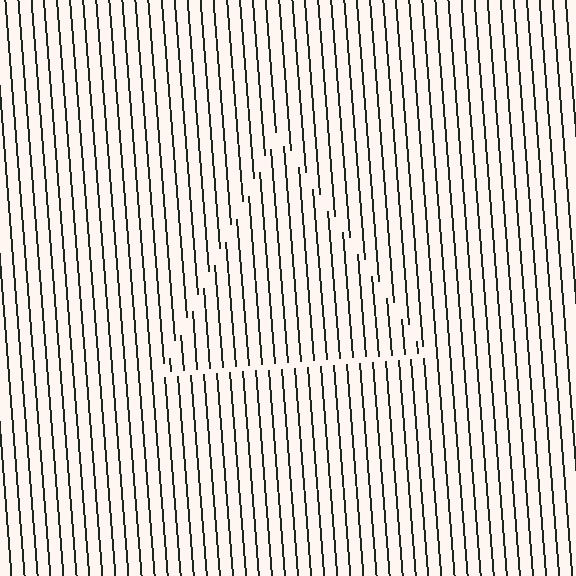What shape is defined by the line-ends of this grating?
An illusory triangle. The interior of the shape contains the same grating, shifted by half a period — the contour is defined by the phase discontinuity where line-ends from the inner and outer gratings abut.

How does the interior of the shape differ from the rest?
The interior of the shape contains the same grating, shifted by half a period — the contour is defined by the phase discontinuity where line-ends from the inner and outer gratings abut.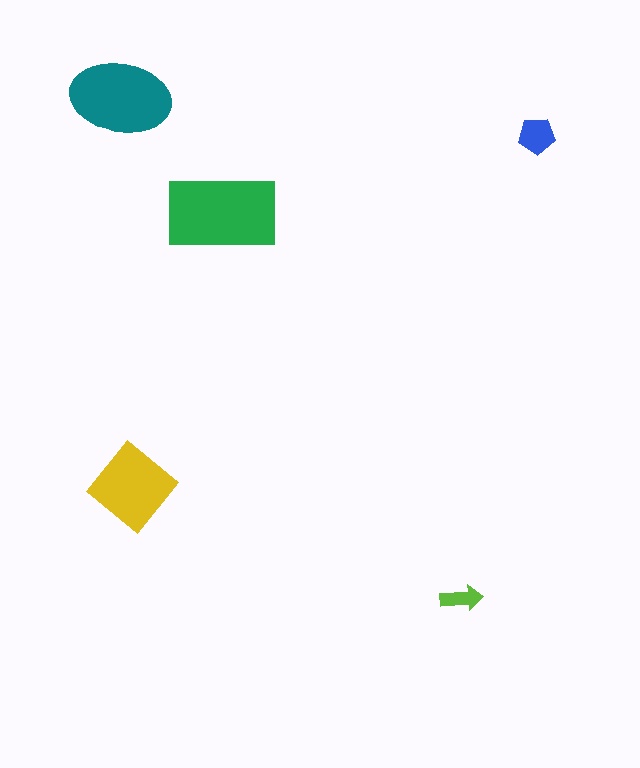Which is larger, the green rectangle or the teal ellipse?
The green rectangle.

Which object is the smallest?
The lime arrow.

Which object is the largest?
The green rectangle.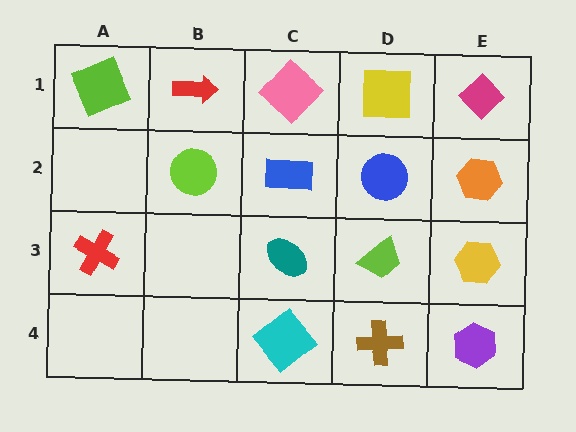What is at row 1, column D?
A yellow square.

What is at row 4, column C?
A cyan diamond.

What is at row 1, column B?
A red arrow.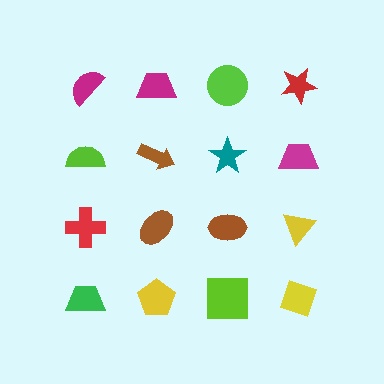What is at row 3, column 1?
A red cross.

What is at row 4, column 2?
A yellow pentagon.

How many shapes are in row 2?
4 shapes.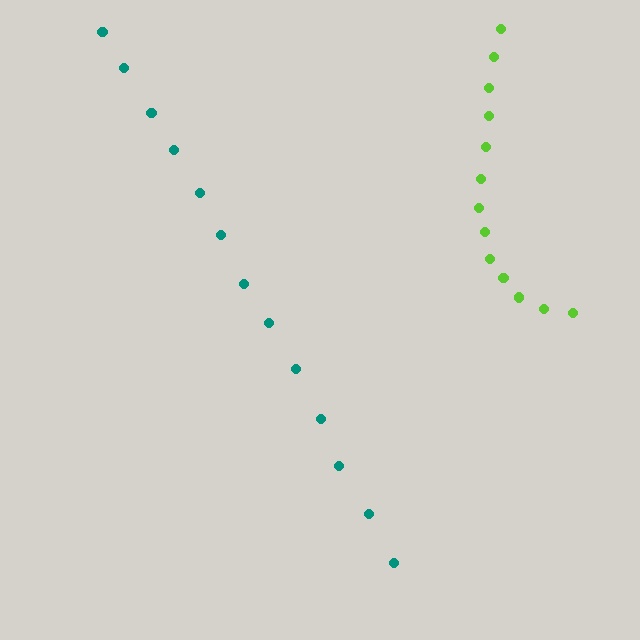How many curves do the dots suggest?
There are 2 distinct paths.